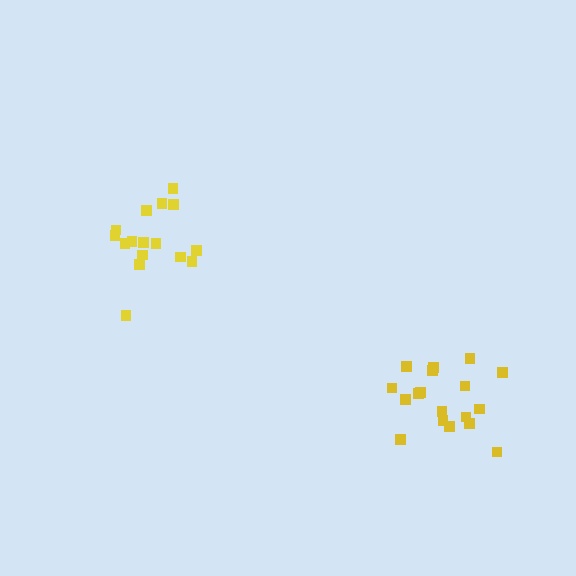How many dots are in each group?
Group 1: 16 dots, Group 2: 18 dots (34 total).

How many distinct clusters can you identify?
There are 2 distinct clusters.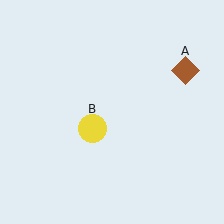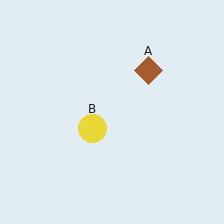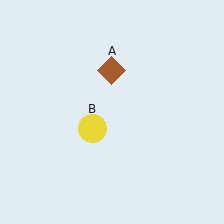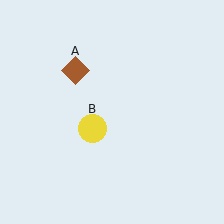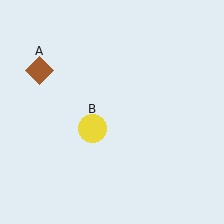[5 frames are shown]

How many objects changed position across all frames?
1 object changed position: brown diamond (object A).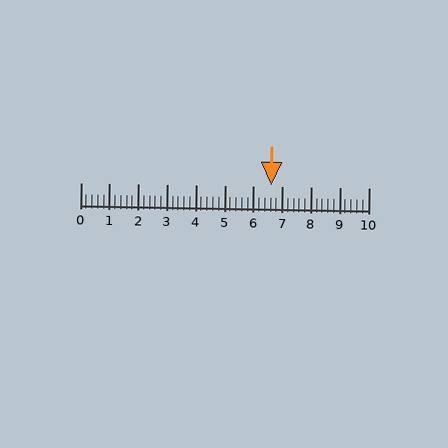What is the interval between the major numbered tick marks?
The major tick marks are spaced 1 units apart.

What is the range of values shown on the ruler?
The ruler shows values from 0 to 10.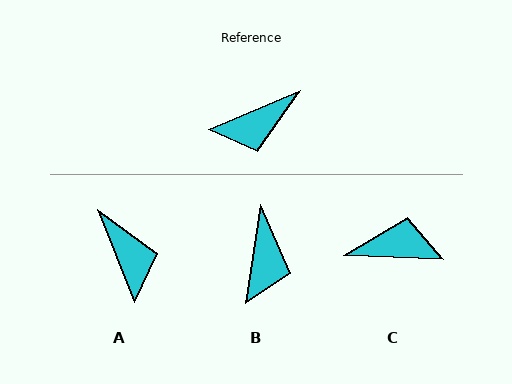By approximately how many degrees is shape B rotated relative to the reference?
Approximately 59 degrees counter-clockwise.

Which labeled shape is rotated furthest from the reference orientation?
C, about 156 degrees away.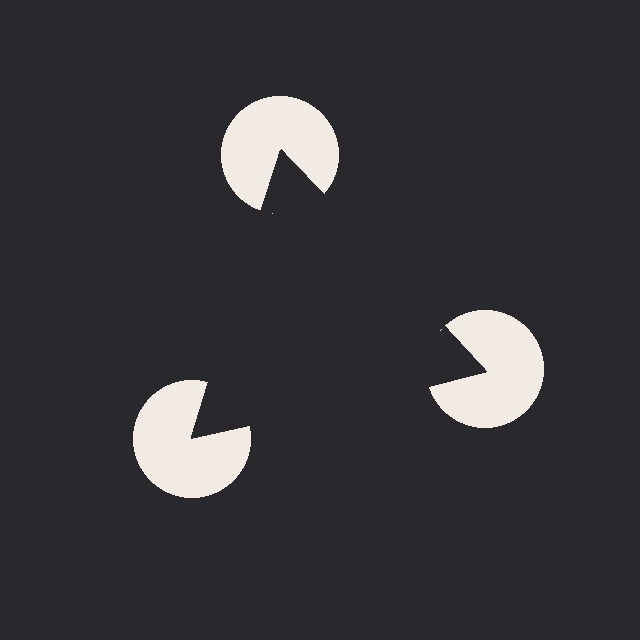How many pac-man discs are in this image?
There are 3 — one at each vertex of the illusory triangle.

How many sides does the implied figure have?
3 sides.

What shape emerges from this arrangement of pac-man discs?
An illusory triangle — its edges are inferred from the aligned wedge cuts in the pac-man discs, not physically drawn.